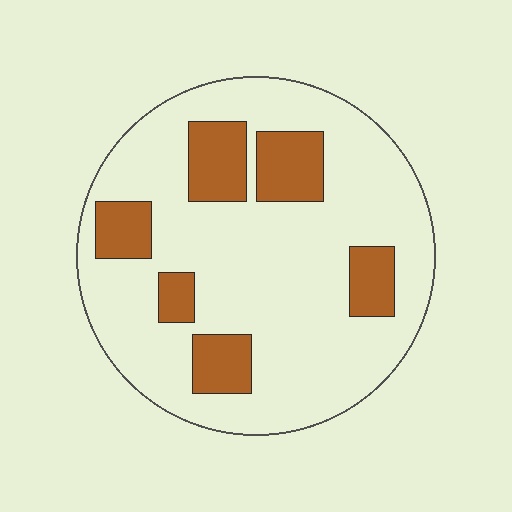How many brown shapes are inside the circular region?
6.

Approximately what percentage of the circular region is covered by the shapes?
Approximately 20%.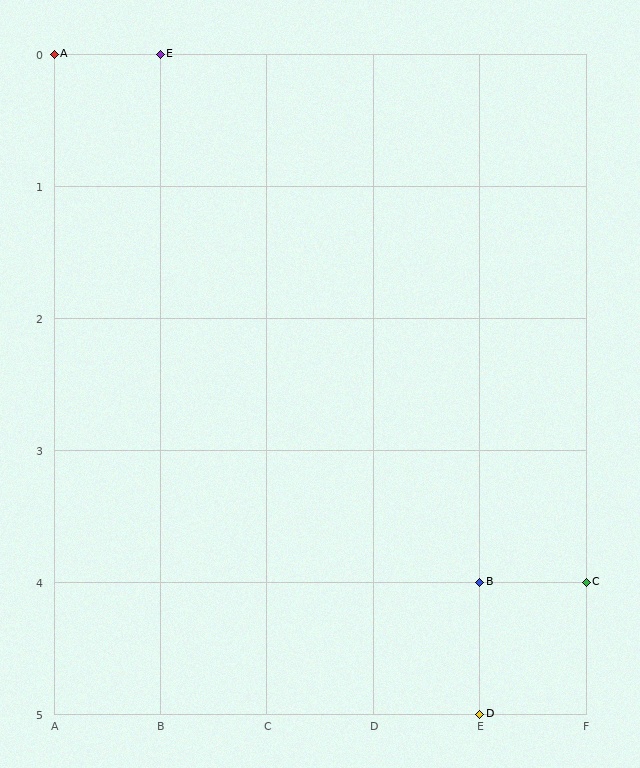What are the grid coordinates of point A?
Point A is at grid coordinates (A, 0).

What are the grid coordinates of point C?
Point C is at grid coordinates (F, 4).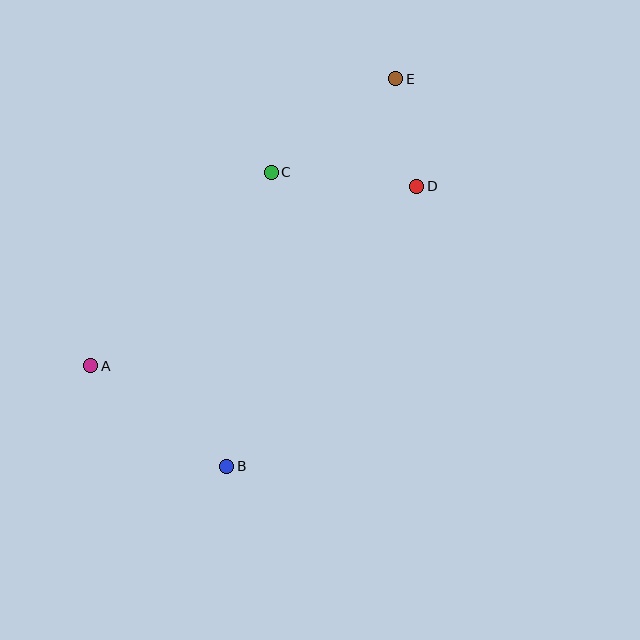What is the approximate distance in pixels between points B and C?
The distance between B and C is approximately 297 pixels.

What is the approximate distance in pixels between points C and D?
The distance between C and D is approximately 146 pixels.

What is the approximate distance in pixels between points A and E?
The distance between A and E is approximately 419 pixels.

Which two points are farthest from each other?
Points B and E are farthest from each other.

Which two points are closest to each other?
Points D and E are closest to each other.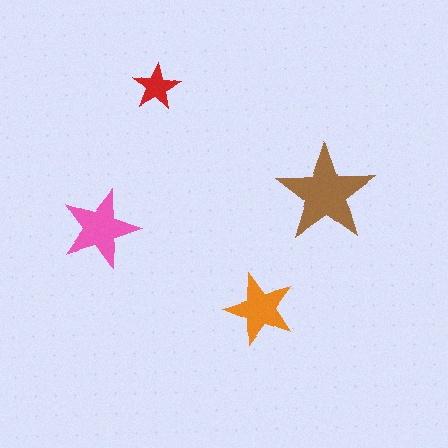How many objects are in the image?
There are 4 objects in the image.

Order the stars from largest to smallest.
the brown one, the pink one, the orange one, the red one.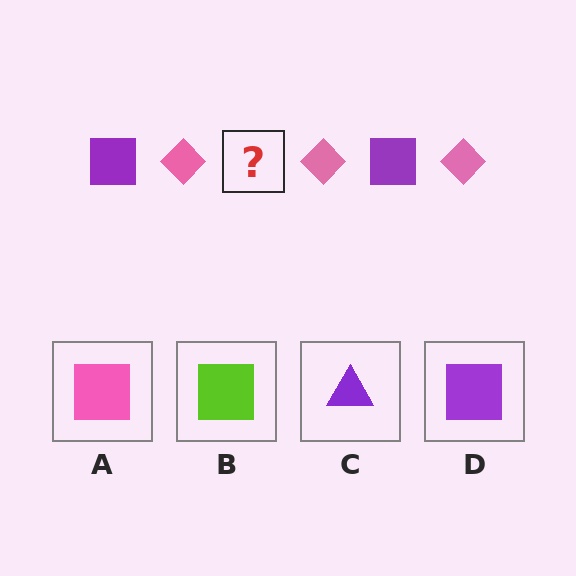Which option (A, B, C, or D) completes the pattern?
D.